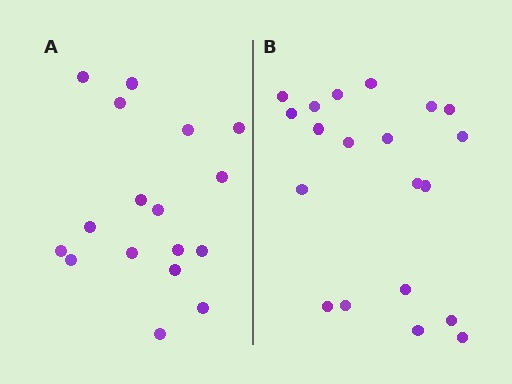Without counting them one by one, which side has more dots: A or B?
Region B (the right region) has more dots.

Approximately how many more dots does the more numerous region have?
Region B has just a few more — roughly 2 or 3 more dots than region A.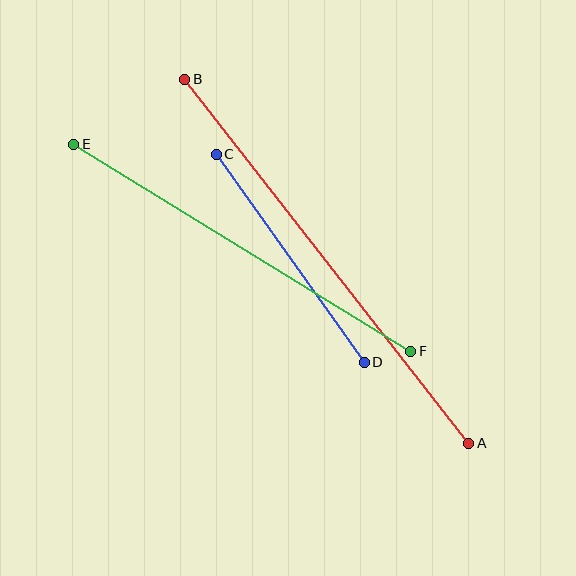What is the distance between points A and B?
The distance is approximately 462 pixels.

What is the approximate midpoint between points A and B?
The midpoint is at approximately (327, 261) pixels.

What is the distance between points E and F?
The distance is approximately 395 pixels.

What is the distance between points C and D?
The distance is approximately 255 pixels.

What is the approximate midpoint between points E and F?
The midpoint is at approximately (242, 248) pixels.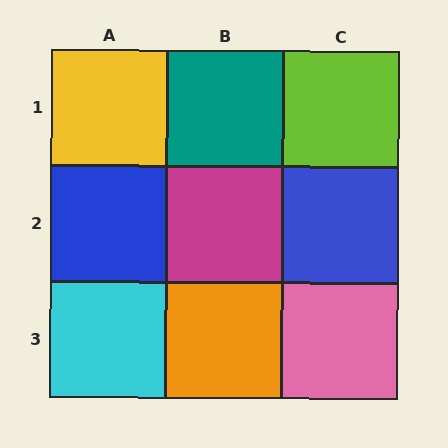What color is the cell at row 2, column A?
Blue.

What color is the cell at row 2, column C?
Blue.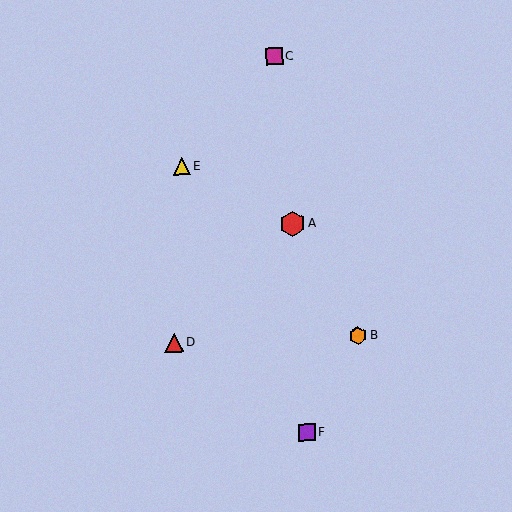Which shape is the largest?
The red hexagon (labeled A) is the largest.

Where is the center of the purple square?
The center of the purple square is at (307, 433).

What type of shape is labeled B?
Shape B is an orange hexagon.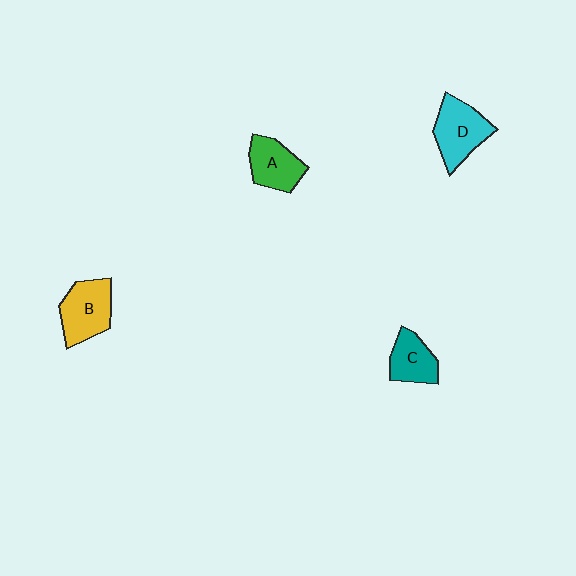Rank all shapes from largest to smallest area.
From largest to smallest: D (cyan), B (yellow), A (green), C (teal).